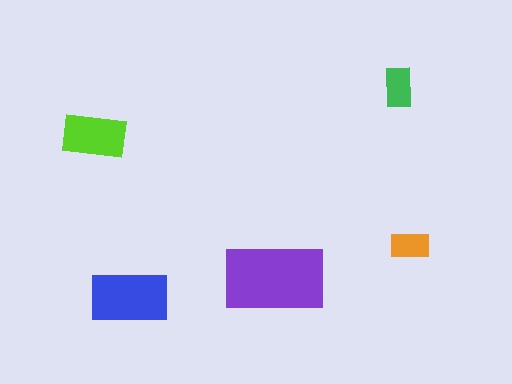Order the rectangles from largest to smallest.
the purple one, the blue one, the lime one, the green one, the orange one.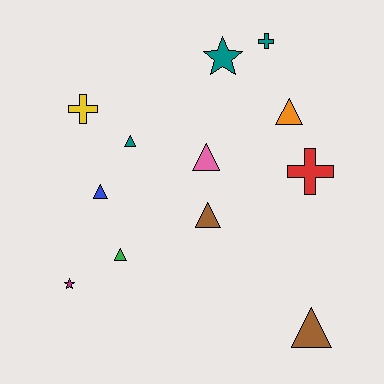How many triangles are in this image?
There are 7 triangles.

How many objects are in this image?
There are 12 objects.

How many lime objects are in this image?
There are no lime objects.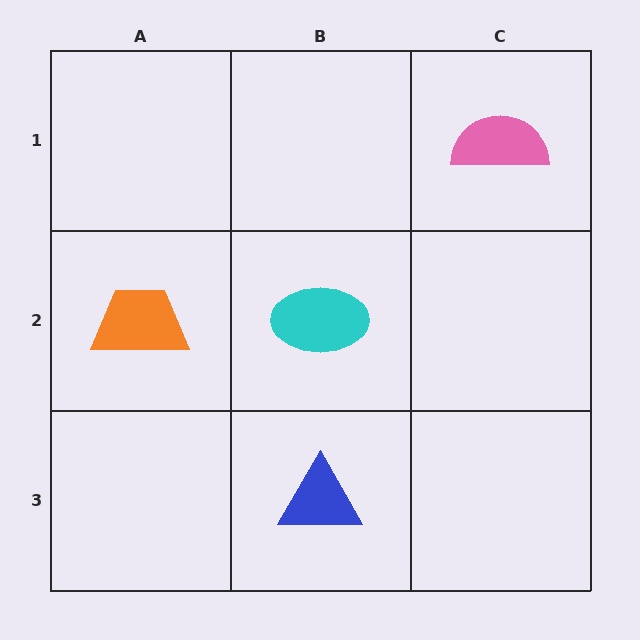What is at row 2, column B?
A cyan ellipse.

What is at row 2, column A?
An orange trapezoid.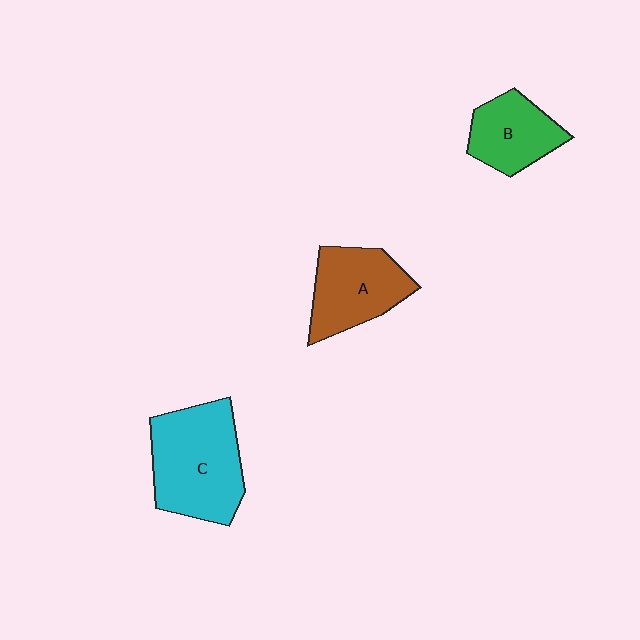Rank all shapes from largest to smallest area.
From largest to smallest: C (cyan), A (brown), B (green).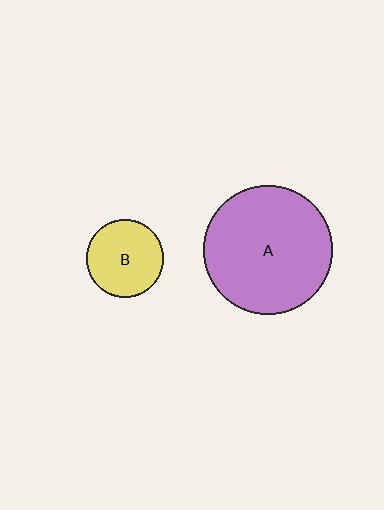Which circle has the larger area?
Circle A (purple).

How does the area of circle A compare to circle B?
Approximately 2.8 times.